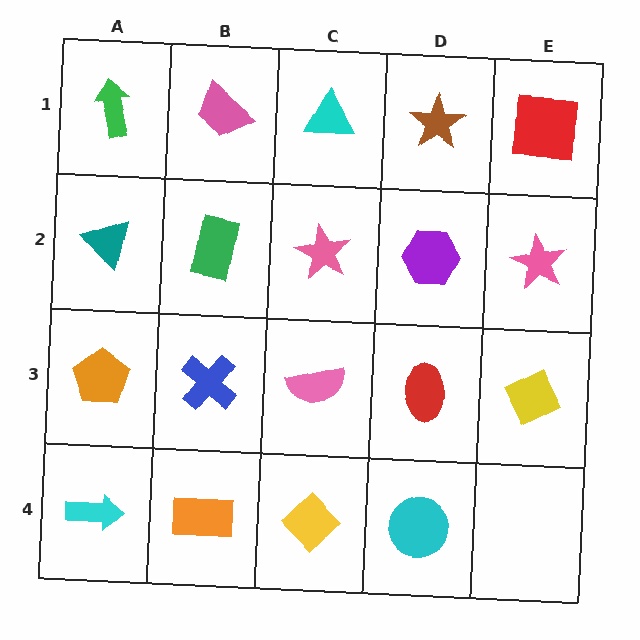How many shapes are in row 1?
5 shapes.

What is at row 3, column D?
A red ellipse.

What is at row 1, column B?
A pink trapezoid.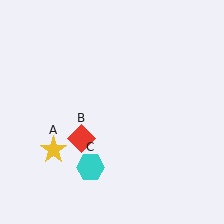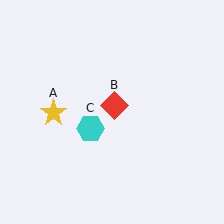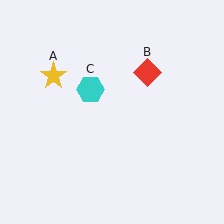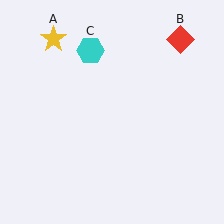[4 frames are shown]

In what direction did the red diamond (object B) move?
The red diamond (object B) moved up and to the right.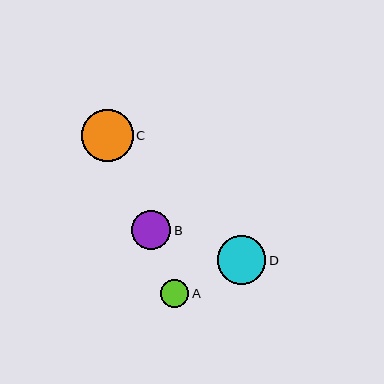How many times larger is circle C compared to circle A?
Circle C is approximately 1.8 times the size of circle A.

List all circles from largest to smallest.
From largest to smallest: C, D, B, A.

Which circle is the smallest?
Circle A is the smallest with a size of approximately 28 pixels.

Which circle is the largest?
Circle C is the largest with a size of approximately 52 pixels.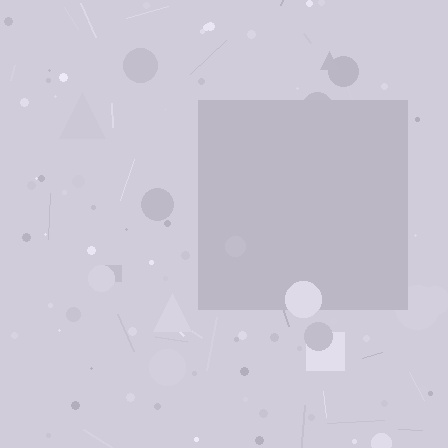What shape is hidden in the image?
A square is hidden in the image.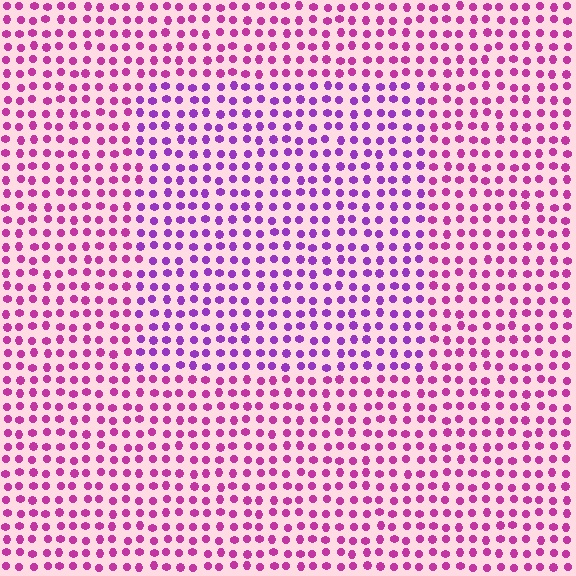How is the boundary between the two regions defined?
The boundary is defined purely by a slight shift in hue (about 31 degrees). Spacing, size, and orientation are identical on both sides.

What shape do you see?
I see a rectangle.